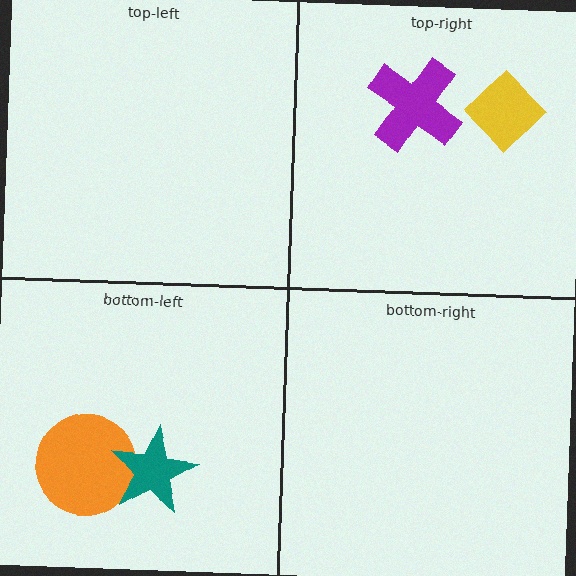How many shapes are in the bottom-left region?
2.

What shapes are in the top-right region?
The purple cross, the yellow diamond.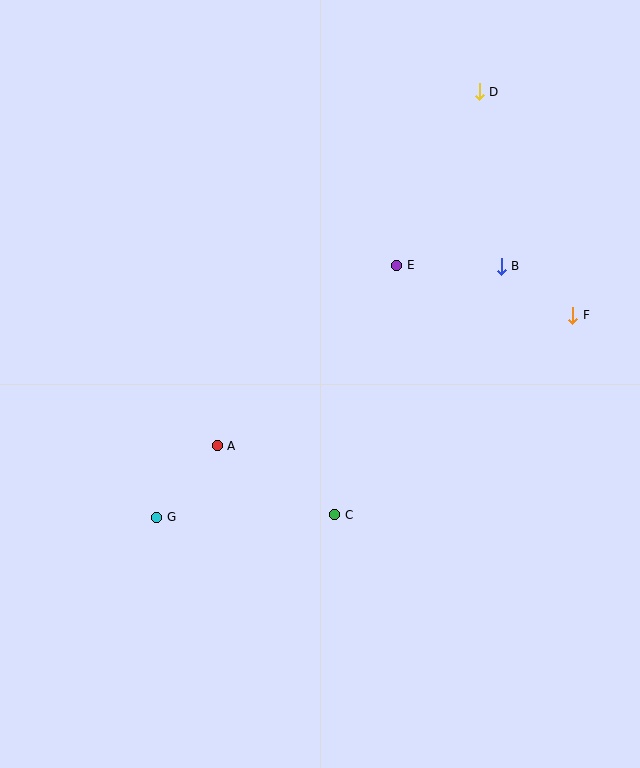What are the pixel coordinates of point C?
Point C is at (335, 515).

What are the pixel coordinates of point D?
Point D is at (479, 92).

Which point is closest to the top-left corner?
Point E is closest to the top-left corner.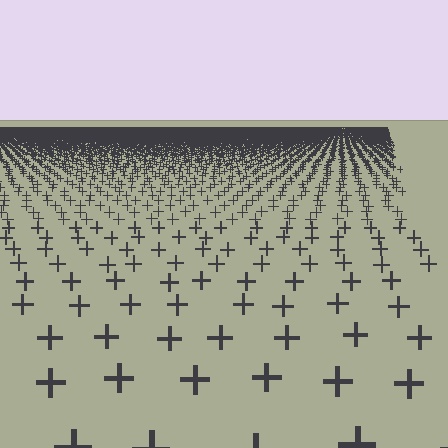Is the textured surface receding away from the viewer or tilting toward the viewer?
The surface is receding away from the viewer. Texture elements get smaller and denser toward the top.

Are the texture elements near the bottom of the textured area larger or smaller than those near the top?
Larger. Near the bottom, elements are closer to the viewer and appear at a bigger on-screen size.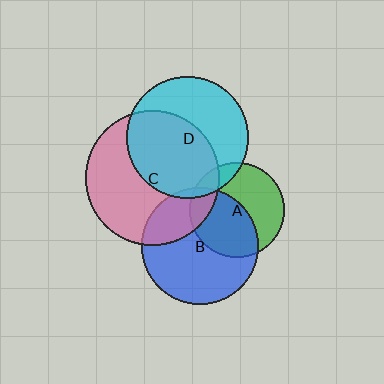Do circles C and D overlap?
Yes.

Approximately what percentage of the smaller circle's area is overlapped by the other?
Approximately 55%.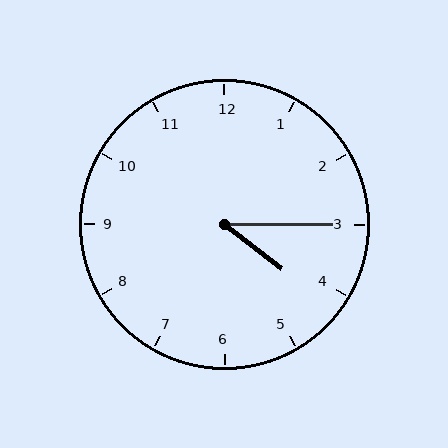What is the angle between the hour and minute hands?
Approximately 38 degrees.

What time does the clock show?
4:15.